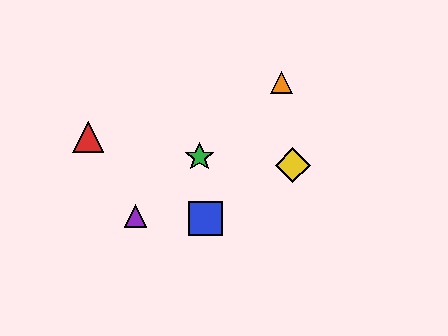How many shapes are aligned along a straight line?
3 shapes (the green star, the purple triangle, the orange triangle) are aligned along a straight line.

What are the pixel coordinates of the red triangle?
The red triangle is at (88, 137).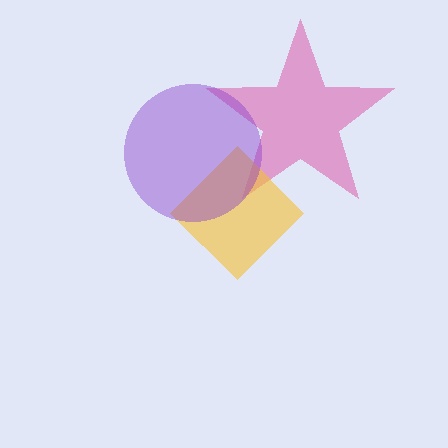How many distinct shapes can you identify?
There are 3 distinct shapes: a pink star, a yellow diamond, a purple circle.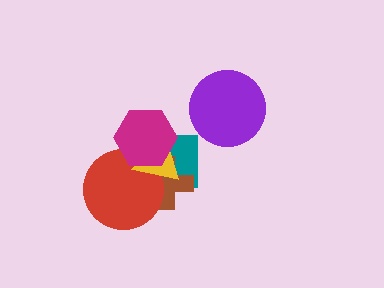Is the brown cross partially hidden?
Yes, it is partially covered by another shape.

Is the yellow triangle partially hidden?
Yes, it is partially covered by another shape.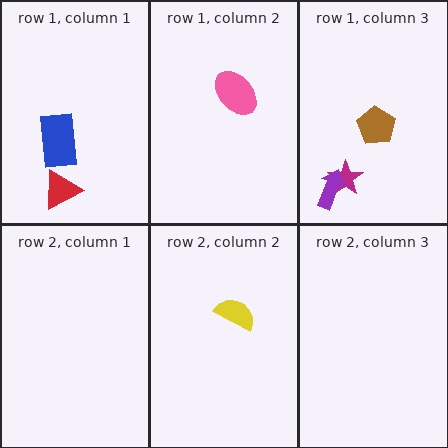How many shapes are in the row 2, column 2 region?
1.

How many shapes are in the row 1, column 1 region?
2.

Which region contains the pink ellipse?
The row 1, column 2 region.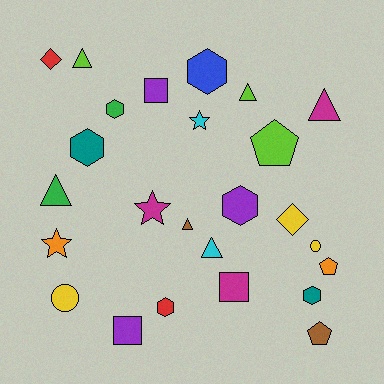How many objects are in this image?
There are 25 objects.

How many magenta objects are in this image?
There are 3 magenta objects.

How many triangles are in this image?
There are 6 triangles.